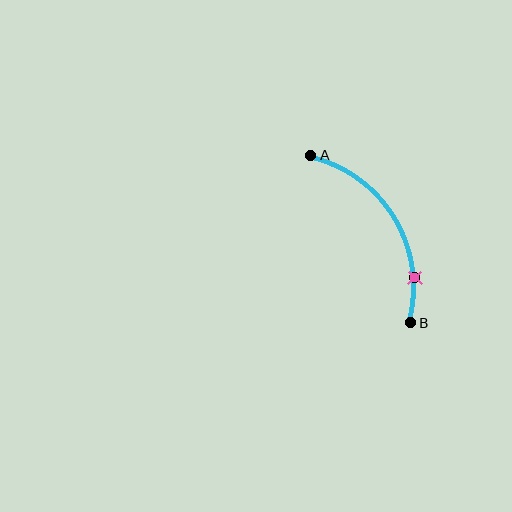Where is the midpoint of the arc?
The arc midpoint is the point on the curve farthest from the straight line joining A and B. It sits to the right of that line.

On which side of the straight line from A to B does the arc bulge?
The arc bulges to the right of the straight line connecting A and B.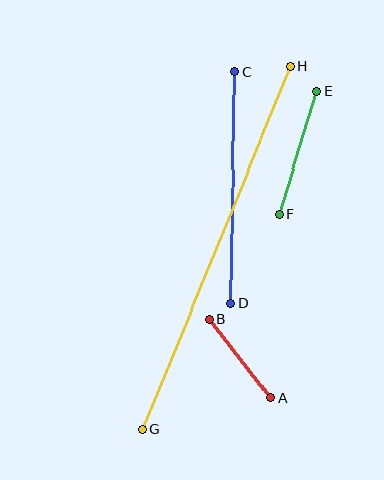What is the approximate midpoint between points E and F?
The midpoint is at approximately (298, 153) pixels.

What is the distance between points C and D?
The distance is approximately 232 pixels.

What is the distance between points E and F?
The distance is approximately 129 pixels.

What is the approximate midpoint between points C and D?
The midpoint is at approximately (233, 187) pixels.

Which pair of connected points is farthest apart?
Points G and H are farthest apart.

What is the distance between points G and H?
The distance is approximately 392 pixels.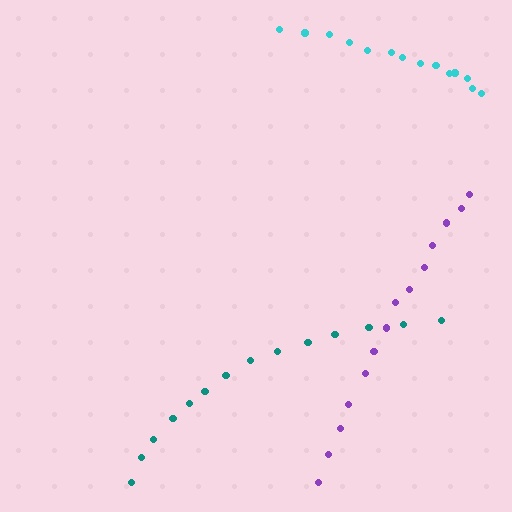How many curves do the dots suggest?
There are 3 distinct paths.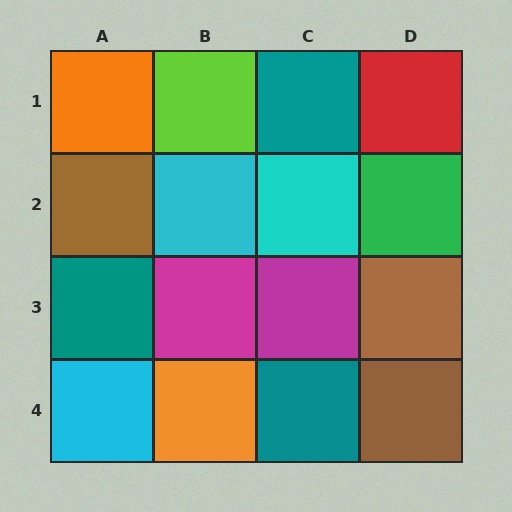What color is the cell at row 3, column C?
Magenta.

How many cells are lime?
1 cell is lime.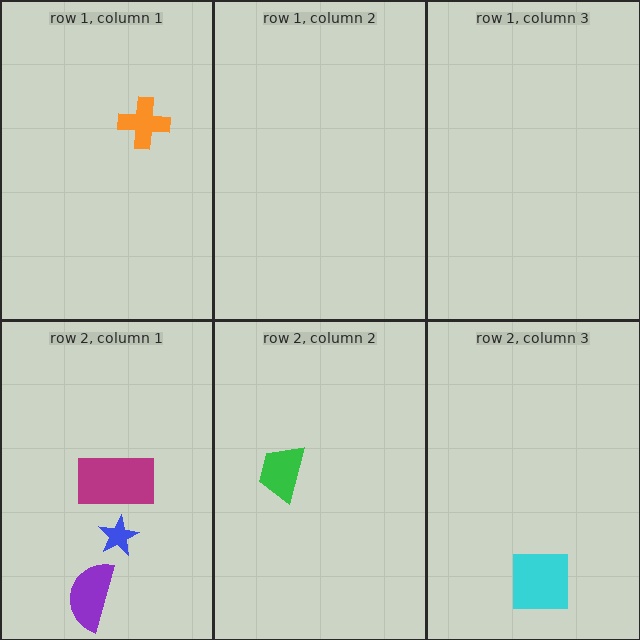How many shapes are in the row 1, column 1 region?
1.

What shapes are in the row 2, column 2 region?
The green trapezoid.